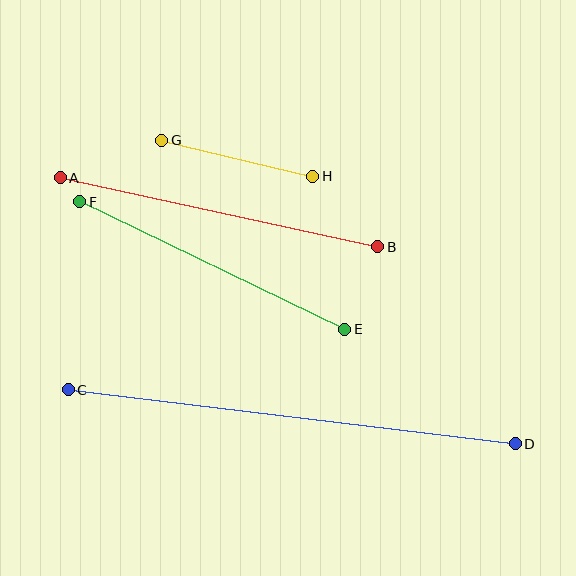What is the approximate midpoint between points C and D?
The midpoint is at approximately (292, 417) pixels.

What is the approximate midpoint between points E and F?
The midpoint is at approximately (212, 266) pixels.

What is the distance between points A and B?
The distance is approximately 325 pixels.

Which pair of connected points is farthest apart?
Points C and D are farthest apart.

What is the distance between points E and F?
The distance is approximately 294 pixels.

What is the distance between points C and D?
The distance is approximately 450 pixels.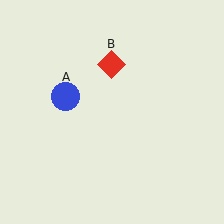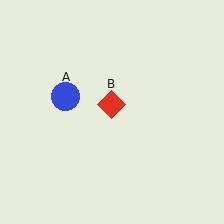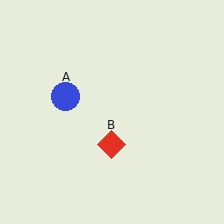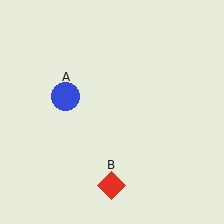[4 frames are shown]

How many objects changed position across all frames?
1 object changed position: red diamond (object B).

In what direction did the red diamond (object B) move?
The red diamond (object B) moved down.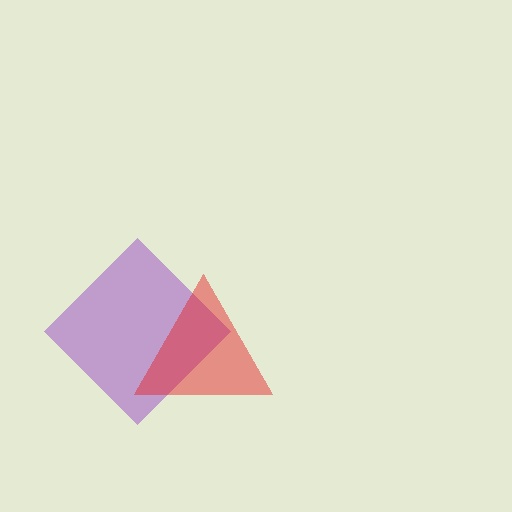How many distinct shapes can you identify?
There are 2 distinct shapes: a purple diamond, a red triangle.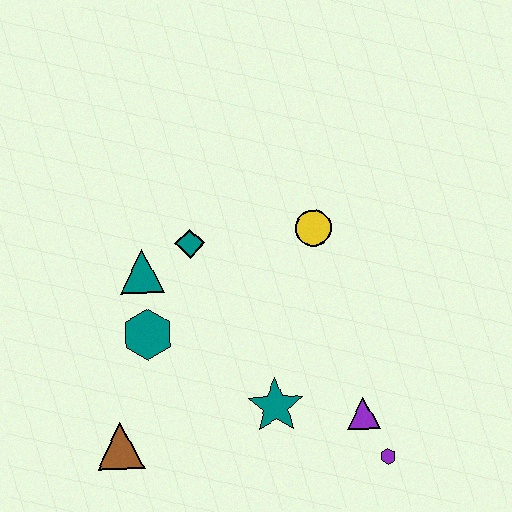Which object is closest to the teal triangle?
The teal diamond is closest to the teal triangle.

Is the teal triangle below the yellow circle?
Yes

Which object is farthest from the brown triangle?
The yellow circle is farthest from the brown triangle.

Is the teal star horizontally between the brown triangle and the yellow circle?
Yes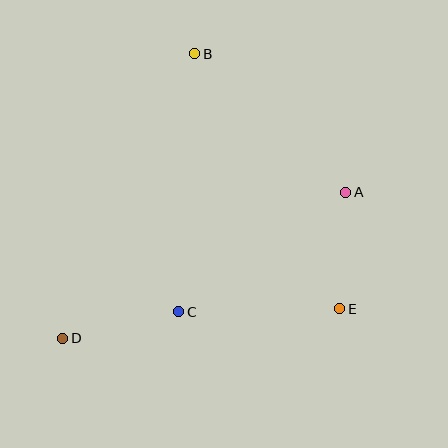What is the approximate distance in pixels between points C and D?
The distance between C and D is approximately 119 pixels.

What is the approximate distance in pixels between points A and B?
The distance between A and B is approximately 205 pixels.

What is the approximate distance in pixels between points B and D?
The distance between B and D is approximately 314 pixels.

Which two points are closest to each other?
Points A and E are closest to each other.